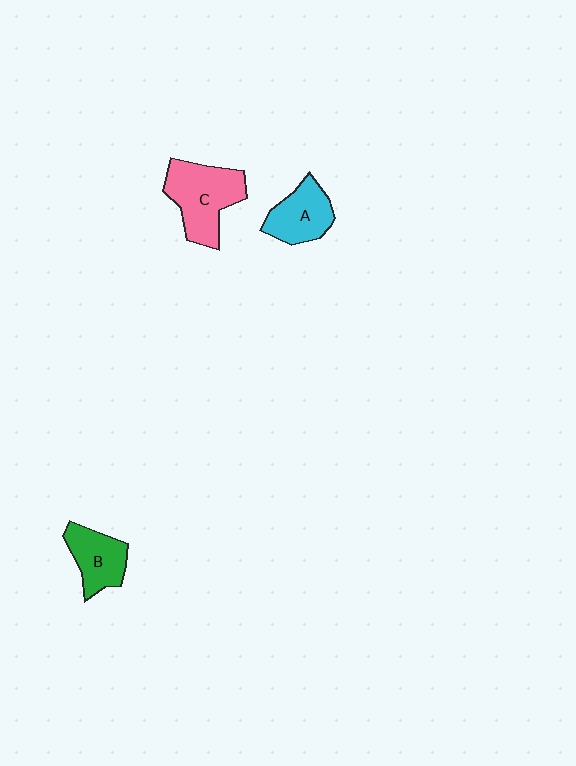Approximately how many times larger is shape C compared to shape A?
Approximately 1.4 times.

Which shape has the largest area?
Shape C (pink).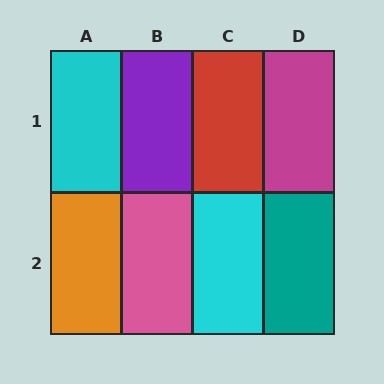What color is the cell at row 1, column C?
Red.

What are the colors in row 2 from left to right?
Orange, pink, cyan, teal.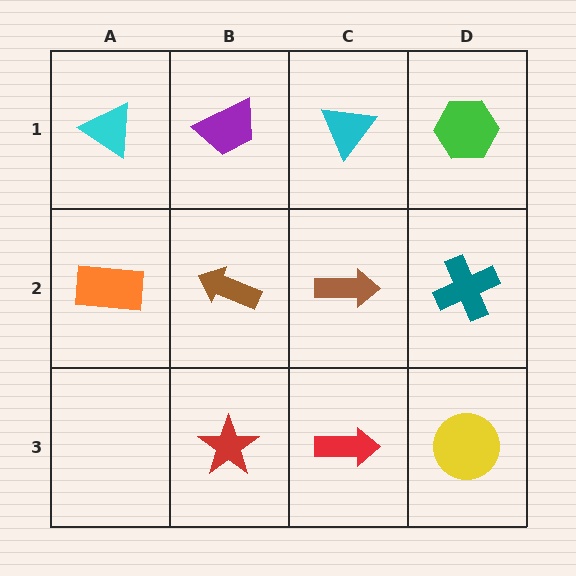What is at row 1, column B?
A purple trapezoid.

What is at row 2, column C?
A brown arrow.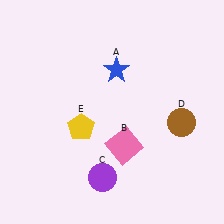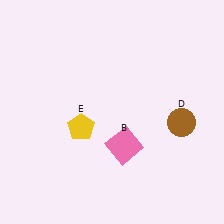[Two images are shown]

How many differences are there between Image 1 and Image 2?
There are 2 differences between the two images.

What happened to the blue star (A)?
The blue star (A) was removed in Image 2. It was in the top-right area of Image 1.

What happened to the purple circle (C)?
The purple circle (C) was removed in Image 2. It was in the bottom-left area of Image 1.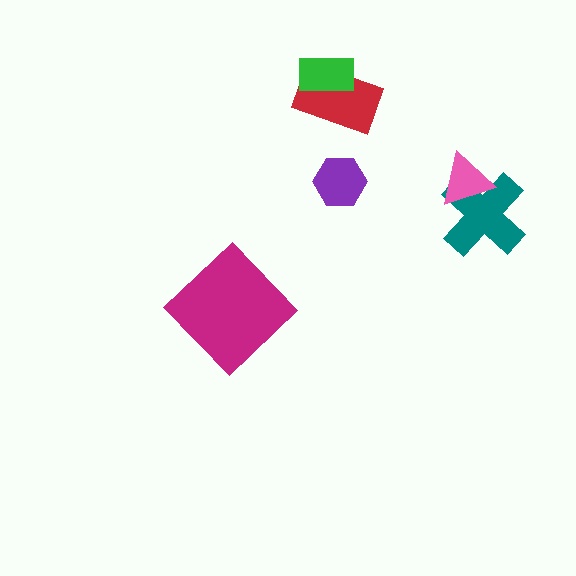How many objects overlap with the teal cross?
1 object overlaps with the teal cross.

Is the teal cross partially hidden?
Yes, it is partially covered by another shape.